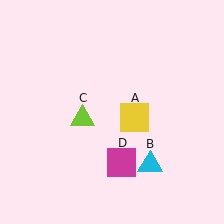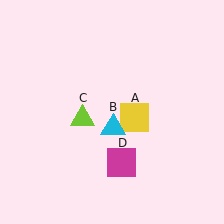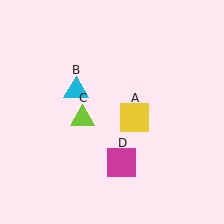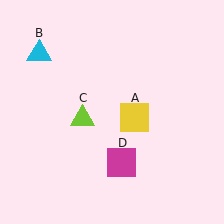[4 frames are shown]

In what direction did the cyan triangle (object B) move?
The cyan triangle (object B) moved up and to the left.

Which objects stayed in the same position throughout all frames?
Yellow square (object A) and lime triangle (object C) and magenta square (object D) remained stationary.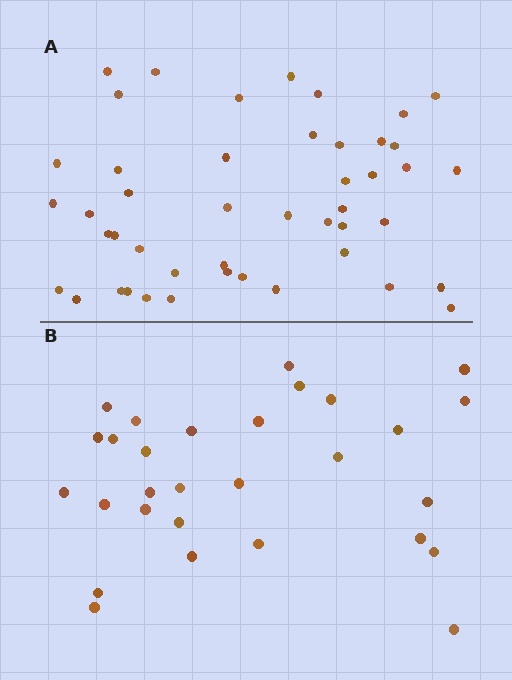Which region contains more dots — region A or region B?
Region A (the top region) has more dots.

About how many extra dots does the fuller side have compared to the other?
Region A has approximately 15 more dots than region B.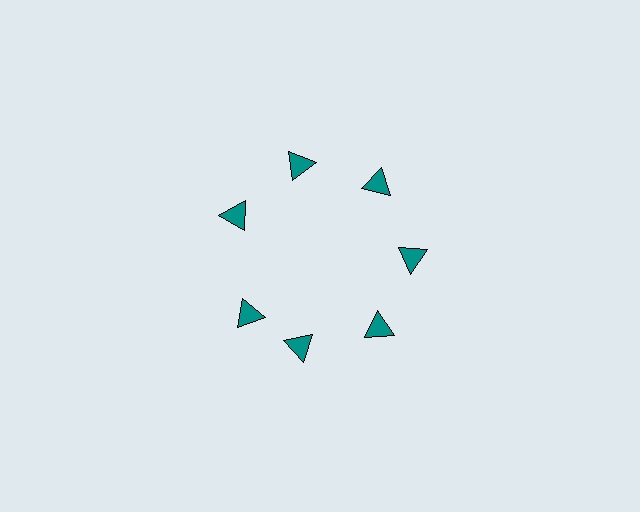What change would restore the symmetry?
The symmetry would be restored by rotating it back into even spacing with its neighbors so that all 7 triangles sit at equal angles and equal distance from the center.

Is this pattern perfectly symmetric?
No. The 7 teal triangles are arranged in a ring, but one element near the 8 o'clock position is rotated out of alignment along the ring, breaking the 7-fold rotational symmetry.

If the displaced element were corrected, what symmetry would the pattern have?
It would have 7-fold rotational symmetry — the pattern would map onto itself every 51 degrees.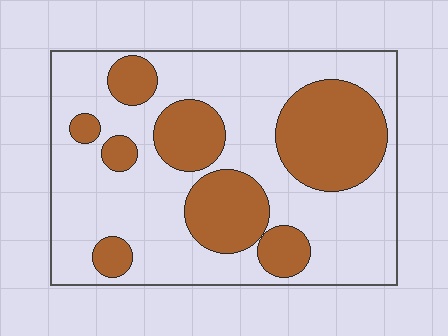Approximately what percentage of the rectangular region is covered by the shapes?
Approximately 35%.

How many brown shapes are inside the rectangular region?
8.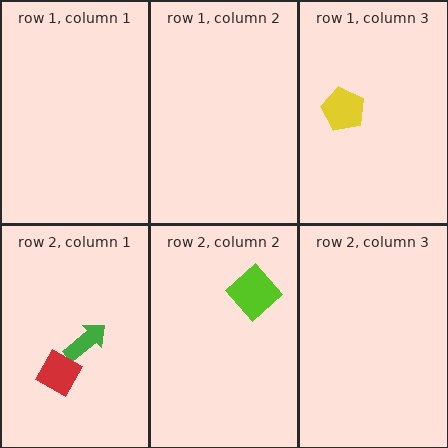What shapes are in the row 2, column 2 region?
The lime diamond.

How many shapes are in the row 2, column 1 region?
2.